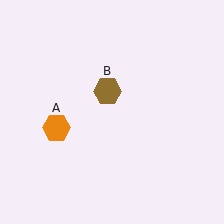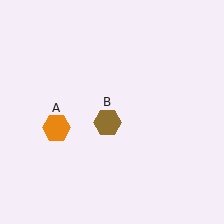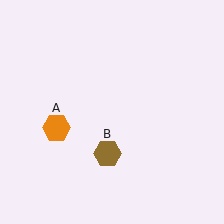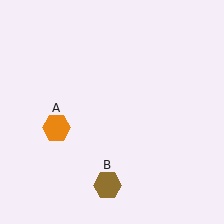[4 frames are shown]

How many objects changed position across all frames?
1 object changed position: brown hexagon (object B).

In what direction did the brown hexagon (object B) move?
The brown hexagon (object B) moved down.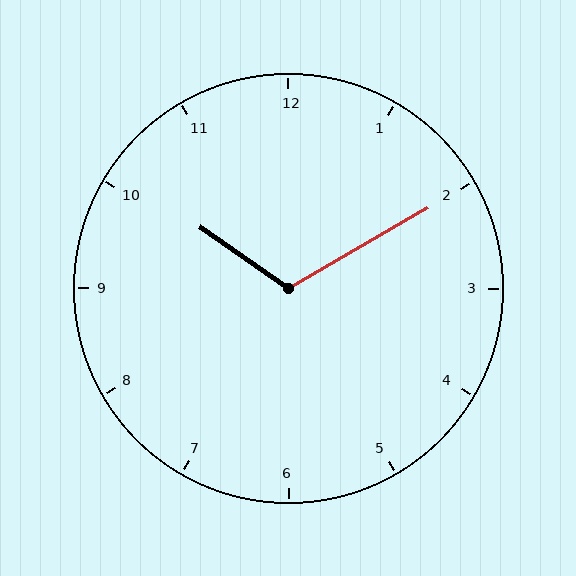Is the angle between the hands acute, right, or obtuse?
It is obtuse.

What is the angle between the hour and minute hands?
Approximately 115 degrees.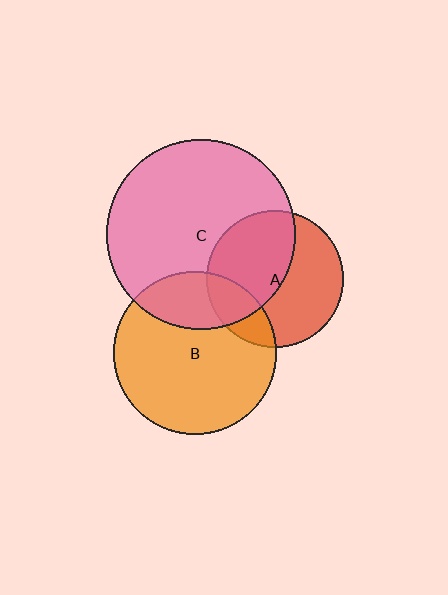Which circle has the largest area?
Circle C (pink).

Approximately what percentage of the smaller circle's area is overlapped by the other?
Approximately 20%.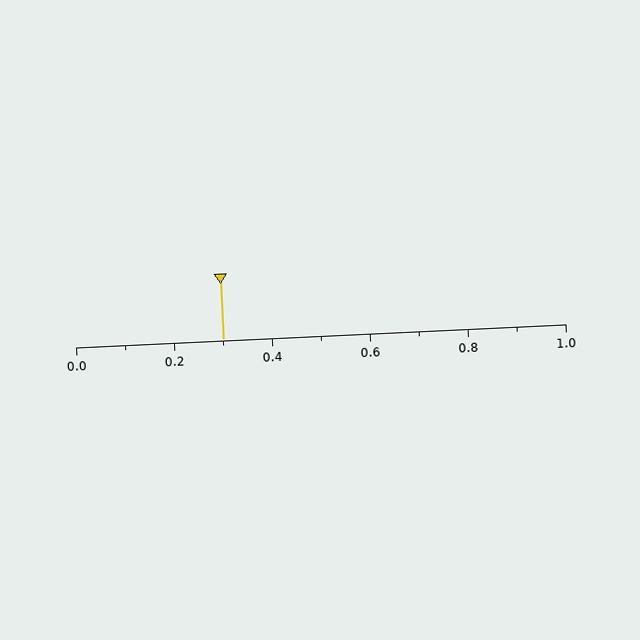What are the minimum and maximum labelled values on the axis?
The axis runs from 0.0 to 1.0.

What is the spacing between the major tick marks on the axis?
The major ticks are spaced 0.2 apart.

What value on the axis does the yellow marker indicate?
The marker indicates approximately 0.3.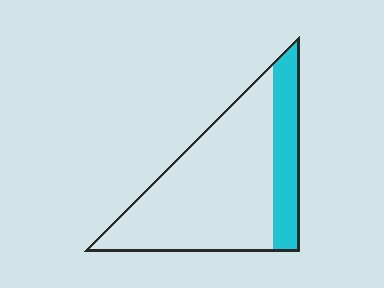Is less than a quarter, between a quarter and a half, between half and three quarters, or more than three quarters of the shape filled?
Less than a quarter.